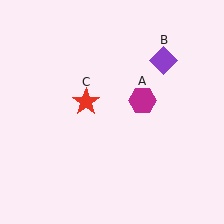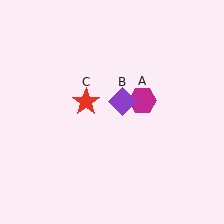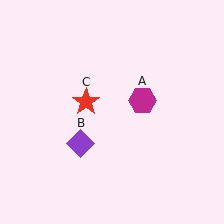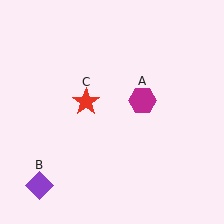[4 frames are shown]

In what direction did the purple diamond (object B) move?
The purple diamond (object B) moved down and to the left.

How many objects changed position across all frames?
1 object changed position: purple diamond (object B).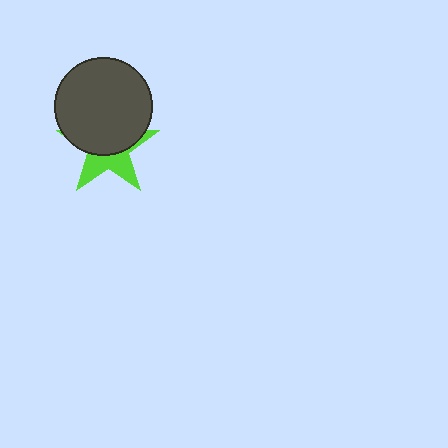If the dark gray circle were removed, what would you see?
You would see the complete lime star.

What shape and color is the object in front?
The object in front is a dark gray circle.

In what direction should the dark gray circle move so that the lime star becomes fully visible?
The dark gray circle should move up. That is the shortest direction to clear the overlap and leave the lime star fully visible.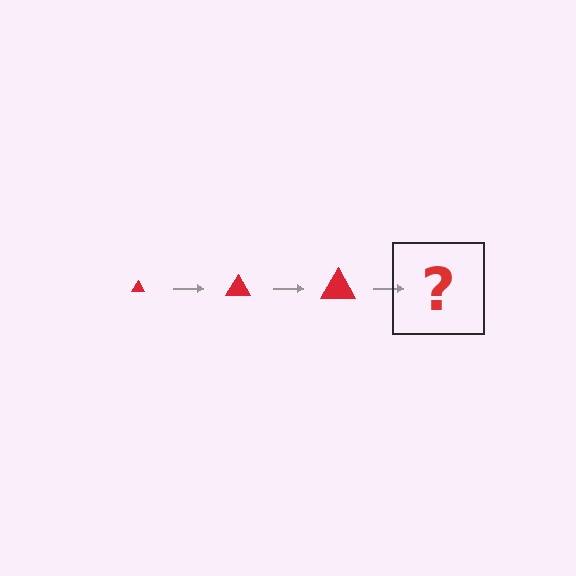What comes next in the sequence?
The next element should be a red triangle, larger than the previous one.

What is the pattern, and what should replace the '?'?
The pattern is that the triangle gets progressively larger each step. The '?' should be a red triangle, larger than the previous one.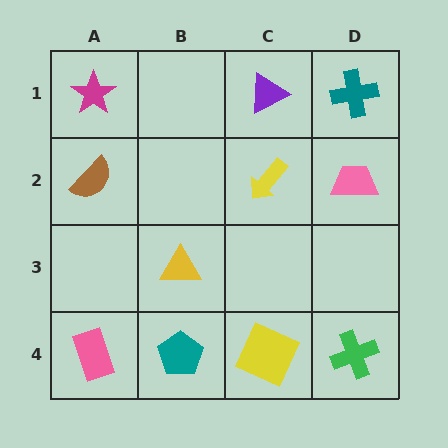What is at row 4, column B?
A teal pentagon.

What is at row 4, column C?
A yellow square.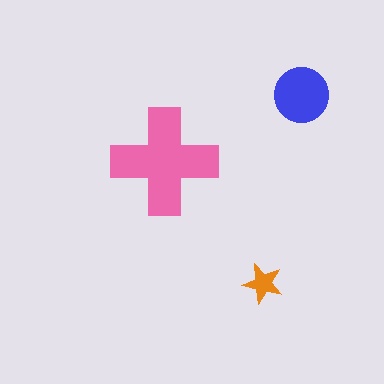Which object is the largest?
The pink cross.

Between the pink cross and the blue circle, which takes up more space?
The pink cross.